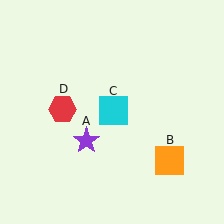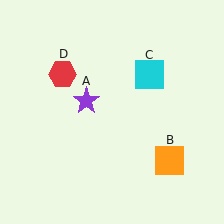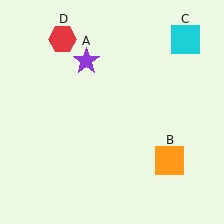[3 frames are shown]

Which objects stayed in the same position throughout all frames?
Orange square (object B) remained stationary.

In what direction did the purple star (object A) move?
The purple star (object A) moved up.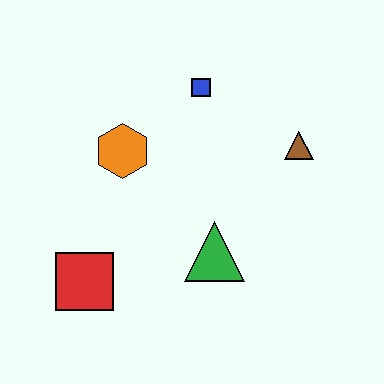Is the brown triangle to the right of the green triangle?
Yes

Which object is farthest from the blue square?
The red square is farthest from the blue square.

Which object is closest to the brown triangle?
The blue square is closest to the brown triangle.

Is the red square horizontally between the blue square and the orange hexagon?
No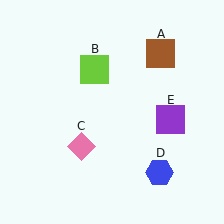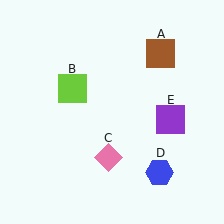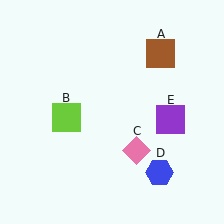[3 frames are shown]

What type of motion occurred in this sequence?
The lime square (object B), pink diamond (object C) rotated counterclockwise around the center of the scene.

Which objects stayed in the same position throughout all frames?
Brown square (object A) and blue hexagon (object D) and purple square (object E) remained stationary.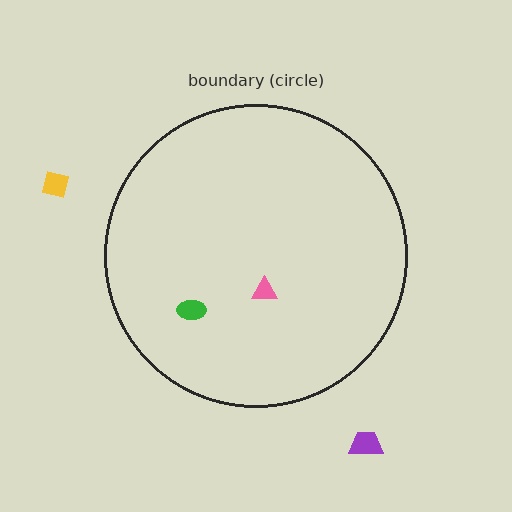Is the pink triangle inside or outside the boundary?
Inside.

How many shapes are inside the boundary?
2 inside, 2 outside.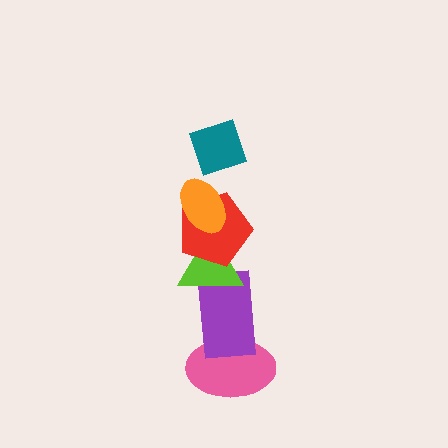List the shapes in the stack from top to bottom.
From top to bottom: the teal diamond, the orange ellipse, the red pentagon, the lime triangle, the purple rectangle, the pink ellipse.